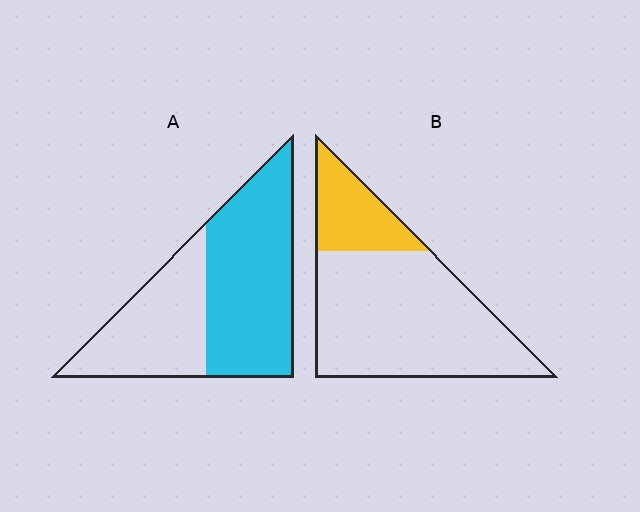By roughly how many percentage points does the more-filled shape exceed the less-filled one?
By roughly 35 percentage points (A over B).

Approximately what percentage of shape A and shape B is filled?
A is approximately 60% and B is approximately 25%.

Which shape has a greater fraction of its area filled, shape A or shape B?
Shape A.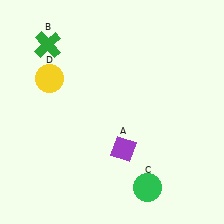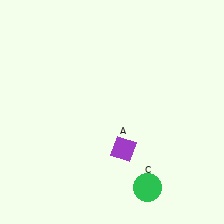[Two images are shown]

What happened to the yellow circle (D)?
The yellow circle (D) was removed in Image 2. It was in the top-left area of Image 1.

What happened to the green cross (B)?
The green cross (B) was removed in Image 2. It was in the top-left area of Image 1.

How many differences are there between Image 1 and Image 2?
There are 2 differences between the two images.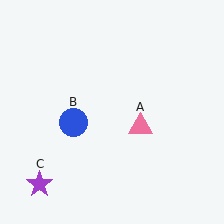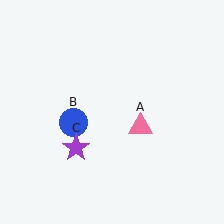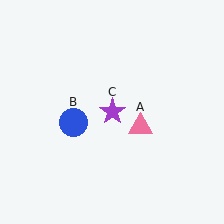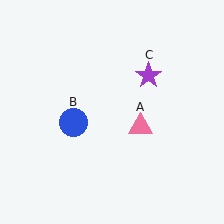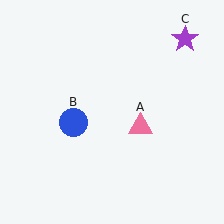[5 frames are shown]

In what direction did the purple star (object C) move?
The purple star (object C) moved up and to the right.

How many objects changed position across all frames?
1 object changed position: purple star (object C).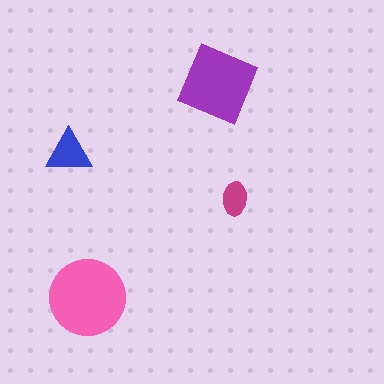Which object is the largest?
The pink circle.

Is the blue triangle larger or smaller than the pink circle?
Smaller.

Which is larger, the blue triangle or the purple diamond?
The purple diamond.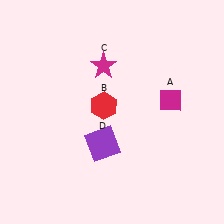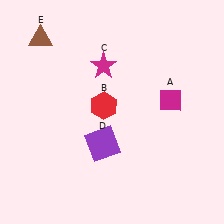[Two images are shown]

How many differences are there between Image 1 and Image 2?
There is 1 difference between the two images.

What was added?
A brown triangle (E) was added in Image 2.